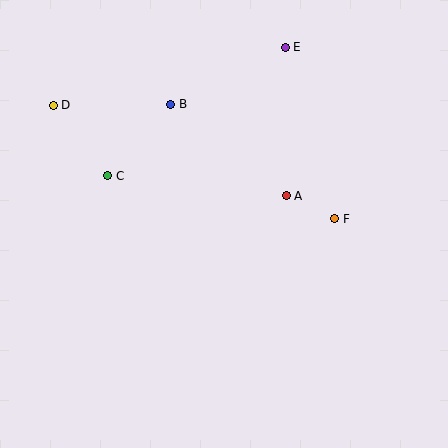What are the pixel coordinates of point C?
Point C is at (108, 176).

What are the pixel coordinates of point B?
Point B is at (171, 104).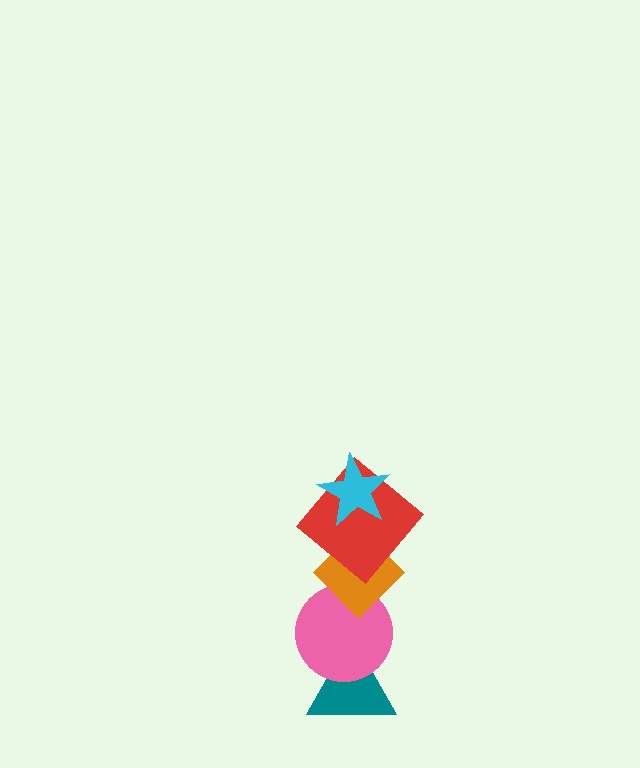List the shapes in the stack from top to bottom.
From top to bottom: the cyan star, the red diamond, the orange diamond, the pink circle, the teal triangle.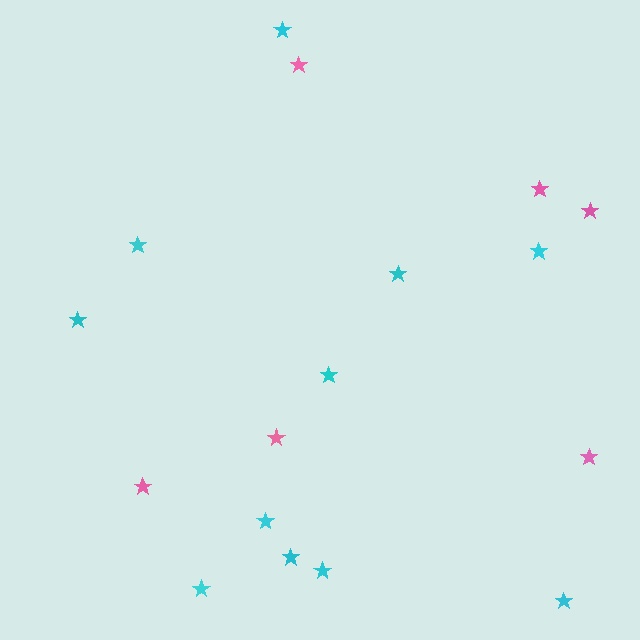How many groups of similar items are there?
There are 2 groups: one group of pink stars (6) and one group of cyan stars (11).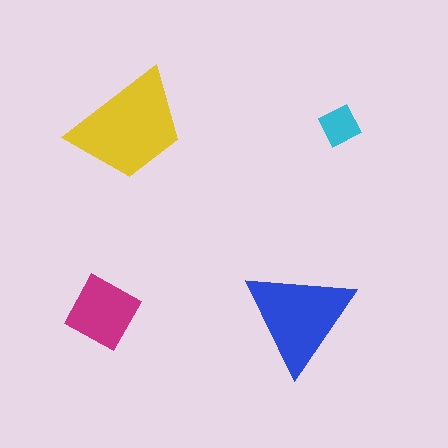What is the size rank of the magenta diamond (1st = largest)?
3rd.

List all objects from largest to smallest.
The yellow trapezoid, the blue triangle, the magenta diamond, the cyan square.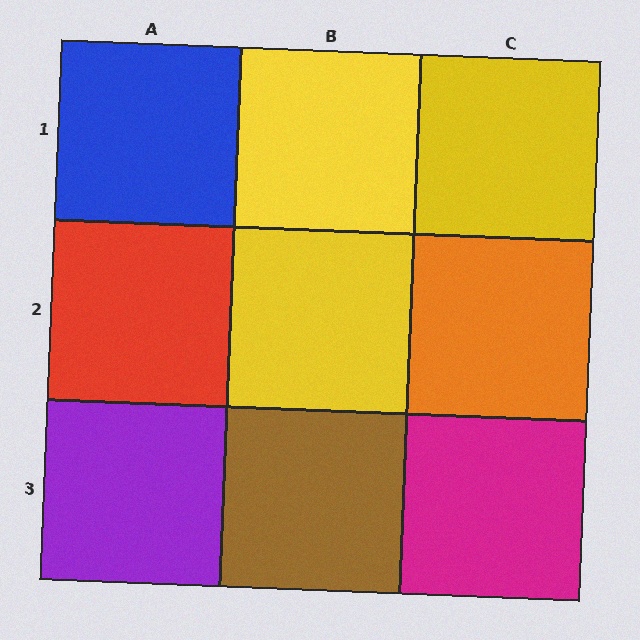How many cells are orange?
1 cell is orange.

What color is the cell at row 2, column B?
Yellow.